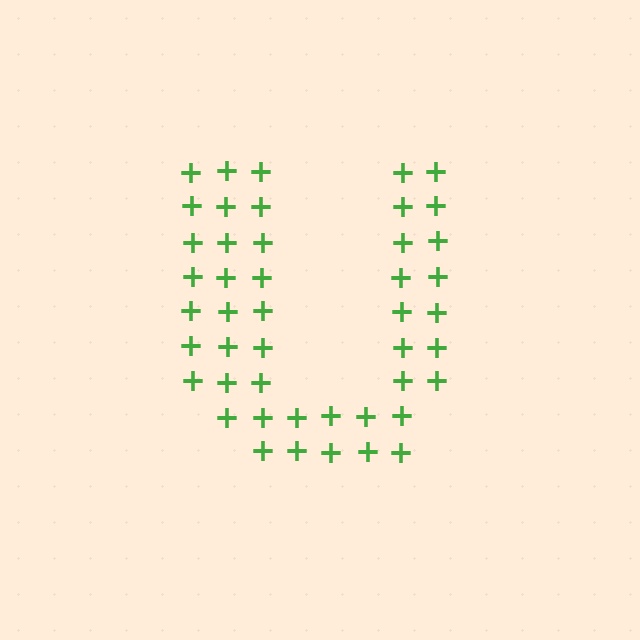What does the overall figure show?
The overall figure shows the letter U.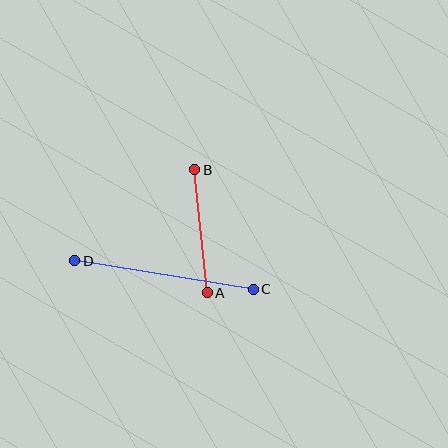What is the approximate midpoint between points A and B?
The midpoint is at approximately (201, 231) pixels.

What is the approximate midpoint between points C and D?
The midpoint is at approximately (164, 275) pixels.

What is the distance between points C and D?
The distance is approximately 181 pixels.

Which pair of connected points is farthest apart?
Points C and D are farthest apart.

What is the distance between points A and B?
The distance is approximately 124 pixels.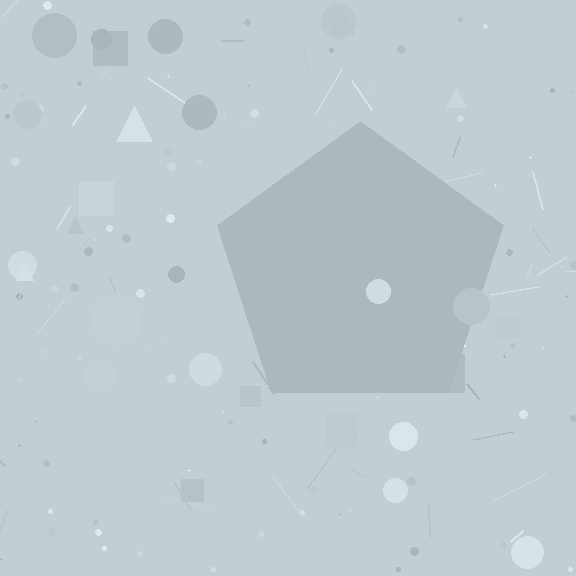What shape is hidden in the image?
A pentagon is hidden in the image.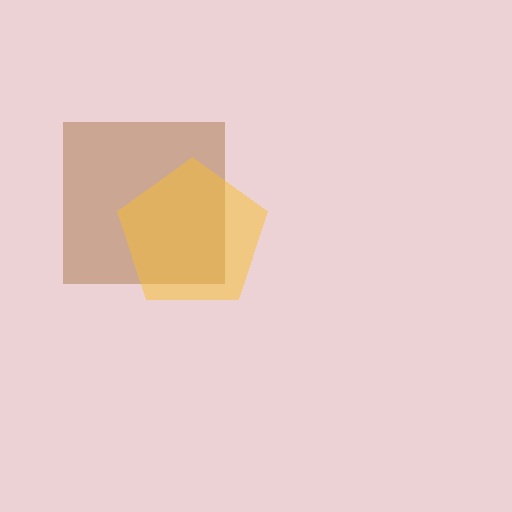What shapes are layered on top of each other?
The layered shapes are: a brown square, a yellow pentagon.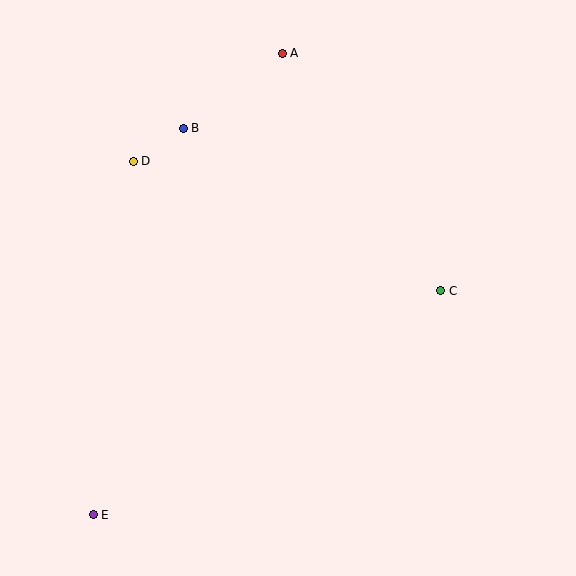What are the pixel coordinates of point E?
Point E is at (93, 515).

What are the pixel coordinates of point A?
Point A is at (282, 53).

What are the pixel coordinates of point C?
Point C is at (441, 291).